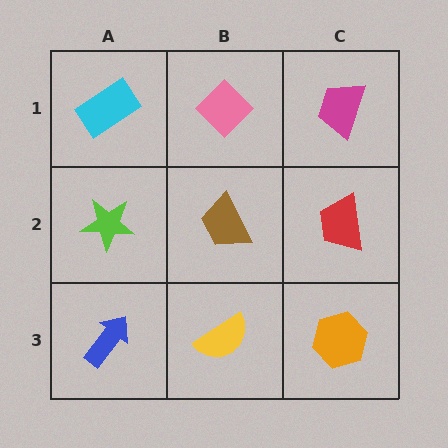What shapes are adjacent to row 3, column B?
A brown trapezoid (row 2, column B), a blue arrow (row 3, column A), an orange hexagon (row 3, column C).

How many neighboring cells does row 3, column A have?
2.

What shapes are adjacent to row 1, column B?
A brown trapezoid (row 2, column B), a cyan rectangle (row 1, column A), a magenta trapezoid (row 1, column C).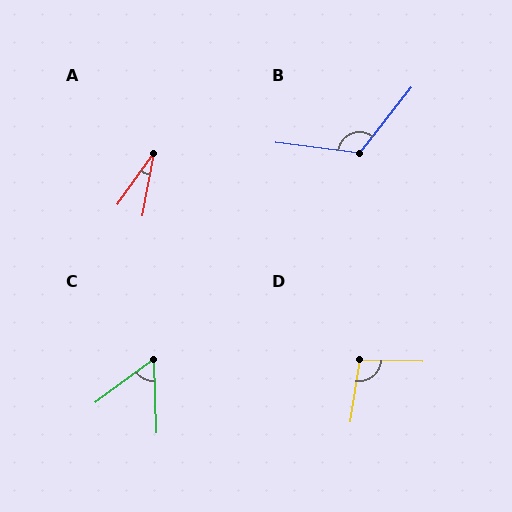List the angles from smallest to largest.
A (25°), C (55°), D (97°), B (122°).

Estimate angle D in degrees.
Approximately 97 degrees.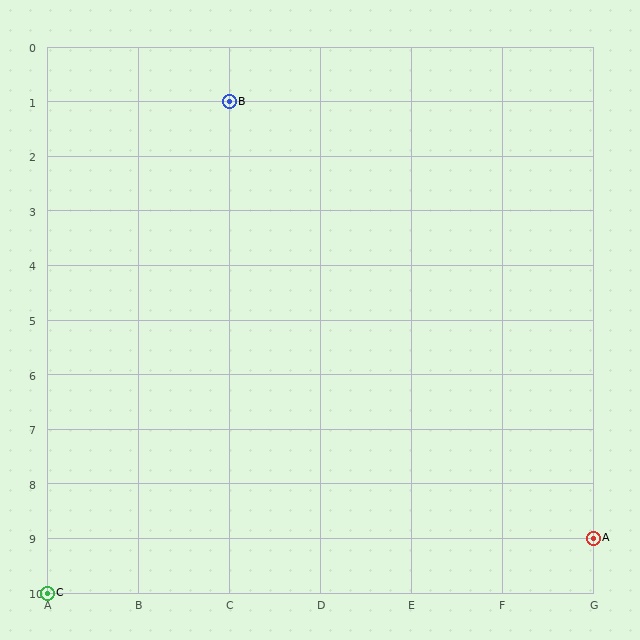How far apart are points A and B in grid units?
Points A and B are 4 columns and 8 rows apart (about 8.9 grid units diagonally).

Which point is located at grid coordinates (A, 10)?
Point C is at (A, 10).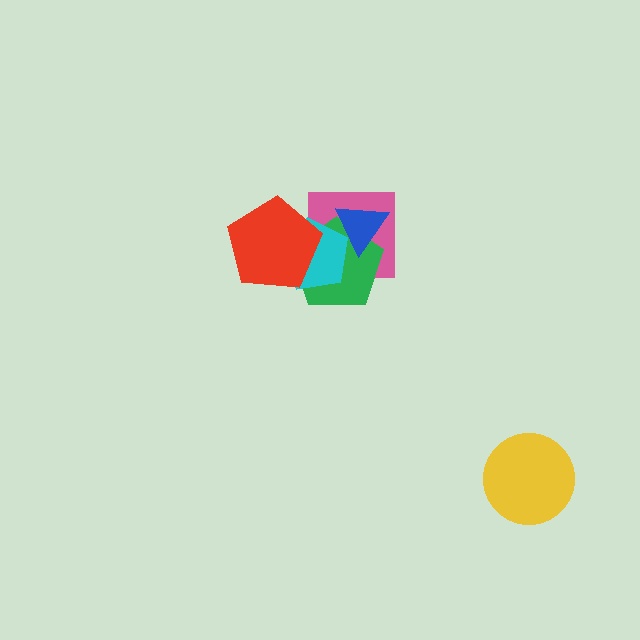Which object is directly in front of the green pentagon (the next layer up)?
The cyan pentagon is directly in front of the green pentagon.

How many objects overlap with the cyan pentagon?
4 objects overlap with the cyan pentagon.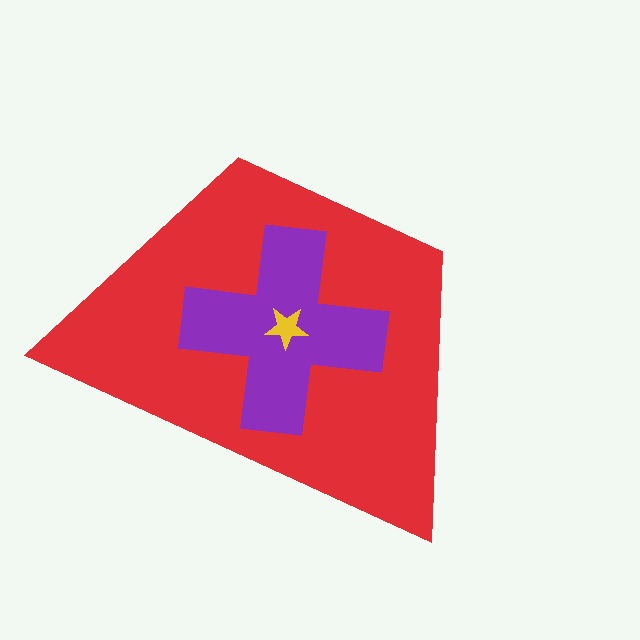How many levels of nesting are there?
3.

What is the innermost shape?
The yellow star.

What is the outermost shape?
The red trapezoid.